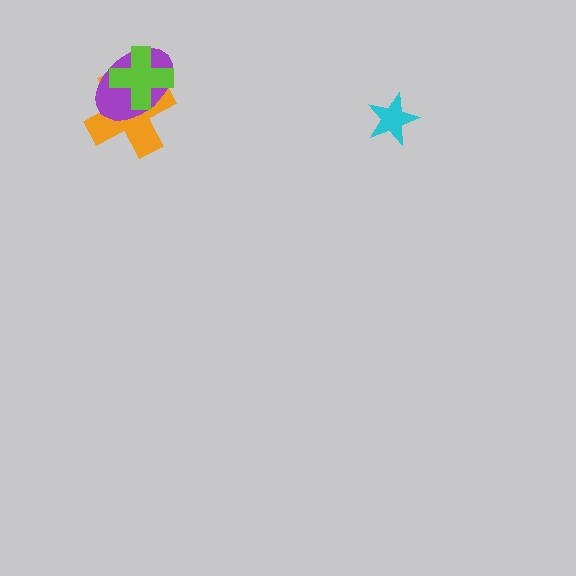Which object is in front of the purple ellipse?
The lime cross is in front of the purple ellipse.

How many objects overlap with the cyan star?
0 objects overlap with the cyan star.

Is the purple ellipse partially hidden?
Yes, it is partially covered by another shape.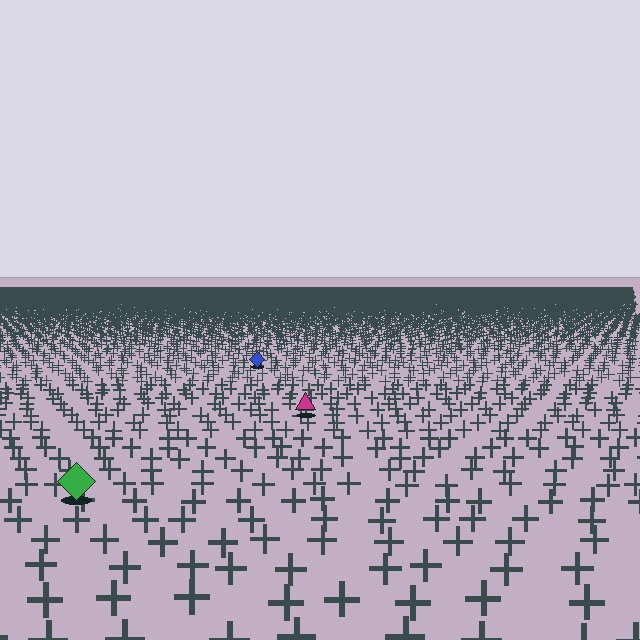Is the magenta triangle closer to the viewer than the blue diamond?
Yes. The magenta triangle is closer — you can tell from the texture gradient: the ground texture is coarser near it.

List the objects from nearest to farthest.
From nearest to farthest: the green diamond, the magenta triangle, the blue diamond.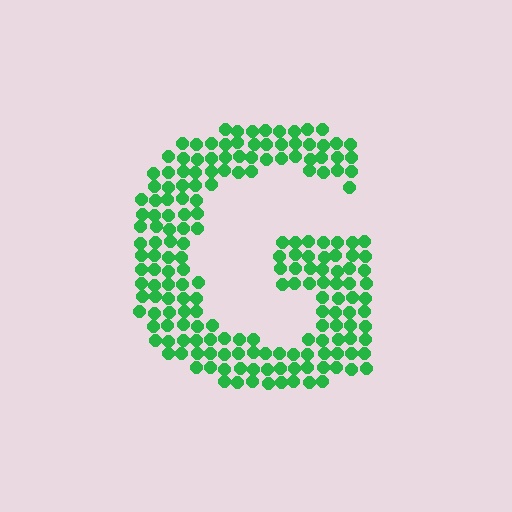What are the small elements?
The small elements are circles.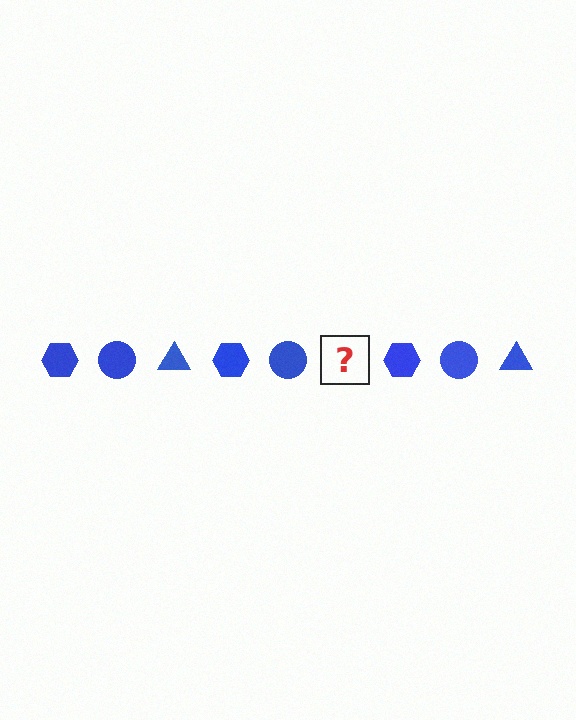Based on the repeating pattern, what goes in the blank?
The blank should be a blue triangle.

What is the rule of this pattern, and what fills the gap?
The rule is that the pattern cycles through hexagon, circle, triangle shapes in blue. The gap should be filled with a blue triangle.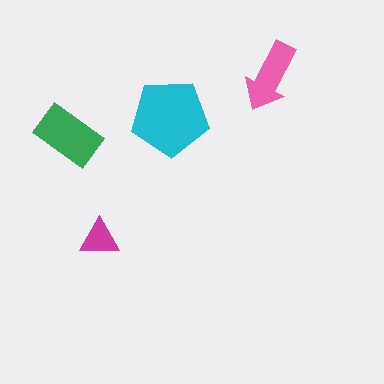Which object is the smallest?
The magenta triangle.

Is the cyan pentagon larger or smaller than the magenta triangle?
Larger.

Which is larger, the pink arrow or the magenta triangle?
The pink arrow.